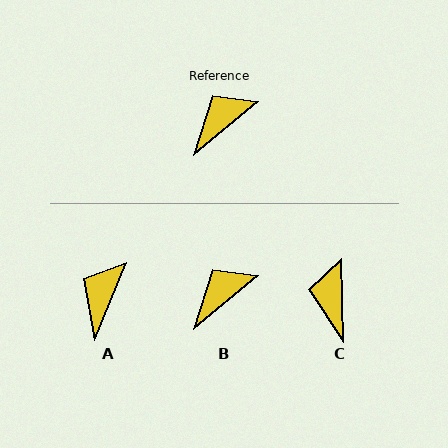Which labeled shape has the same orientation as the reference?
B.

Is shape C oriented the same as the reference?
No, it is off by about 51 degrees.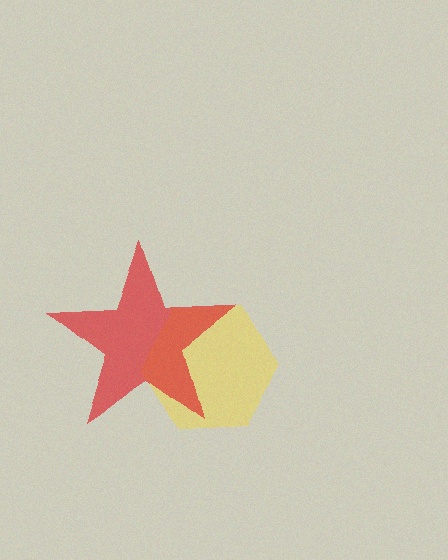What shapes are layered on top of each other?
The layered shapes are: a yellow hexagon, a red star.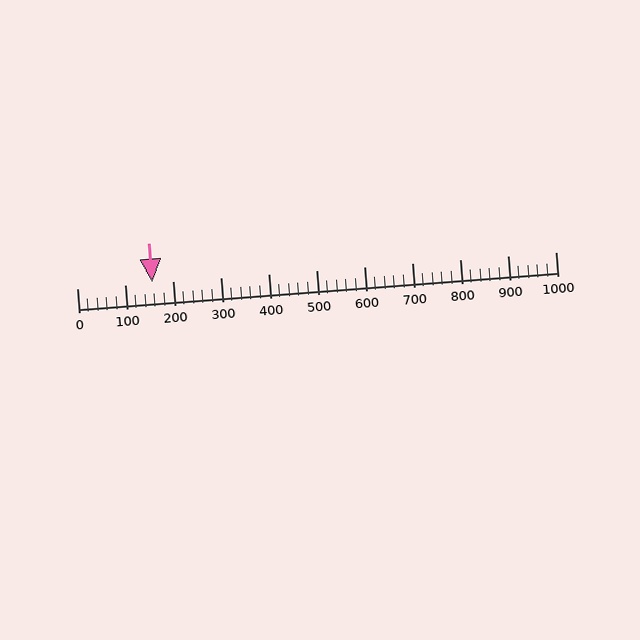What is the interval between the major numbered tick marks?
The major tick marks are spaced 100 units apart.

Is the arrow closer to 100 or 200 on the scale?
The arrow is closer to 200.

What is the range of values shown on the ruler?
The ruler shows values from 0 to 1000.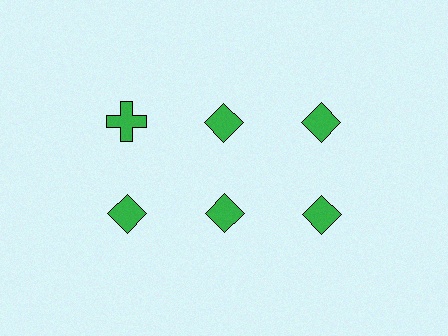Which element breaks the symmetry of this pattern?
The green cross in the top row, leftmost column breaks the symmetry. All other shapes are green diamonds.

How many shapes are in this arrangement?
There are 6 shapes arranged in a grid pattern.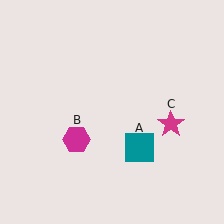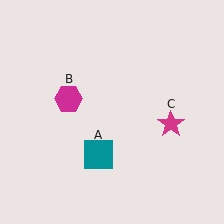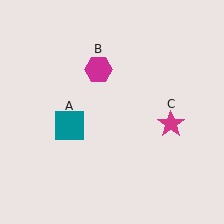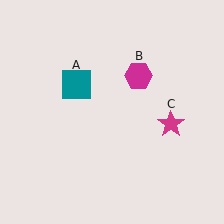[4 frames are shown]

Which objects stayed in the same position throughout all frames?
Magenta star (object C) remained stationary.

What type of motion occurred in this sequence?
The teal square (object A), magenta hexagon (object B) rotated clockwise around the center of the scene.